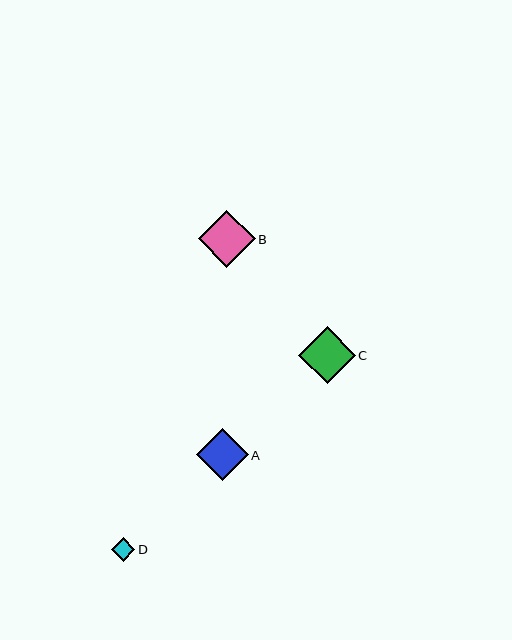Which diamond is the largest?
Diamond B is the largest with a size of approximately 57 pixels.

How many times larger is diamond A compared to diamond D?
Diamond A is approximately 2.2 times the size of diamond D.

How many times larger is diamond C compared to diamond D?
Diamond C is approximately 2.4 times the size of diamond D.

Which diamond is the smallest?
Diamond D is the smallest with a size of approximately 24 pixels.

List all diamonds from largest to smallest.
From largest to smallest: B, C, A, D.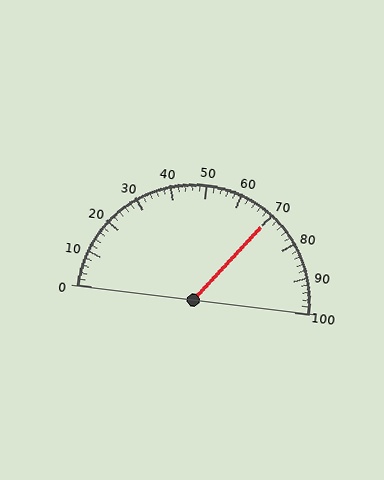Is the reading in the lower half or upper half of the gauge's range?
The reading is in the upper half of the range (0 to 100).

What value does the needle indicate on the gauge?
The needle indicates approximately 70.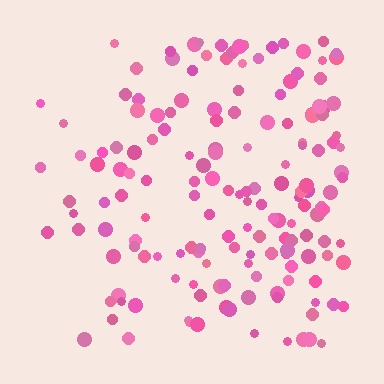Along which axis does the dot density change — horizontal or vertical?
Horizontal.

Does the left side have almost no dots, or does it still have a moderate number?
Still a moderate number, just noticeably fewer than the right.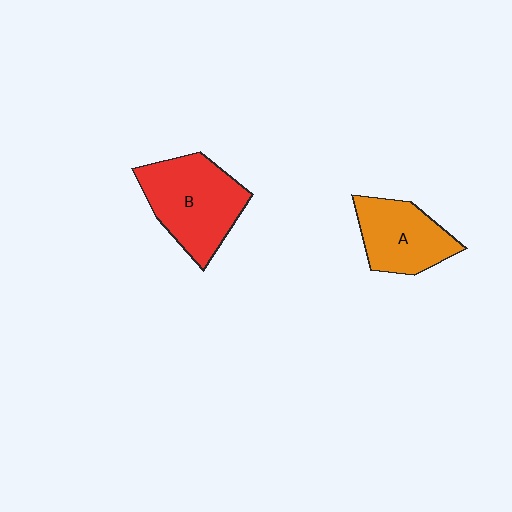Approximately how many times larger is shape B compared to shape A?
Approximately 1.3 times.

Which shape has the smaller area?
Shape A (orange).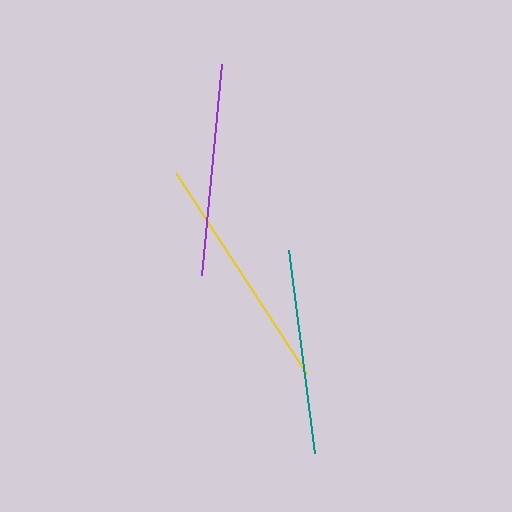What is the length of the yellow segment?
The yellow segment is approximately 239 pixels long.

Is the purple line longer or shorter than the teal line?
The purple line is longer than the teal line.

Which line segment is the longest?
The yellow line is the longest at approximately 239 pixels.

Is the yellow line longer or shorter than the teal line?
The yellow line is longer than the teal line.